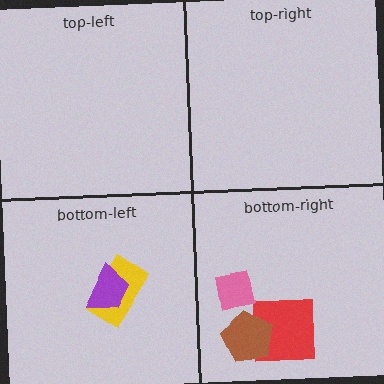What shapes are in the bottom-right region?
The red square, the pink square, the brown pentagon.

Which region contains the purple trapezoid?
The bottom-left region.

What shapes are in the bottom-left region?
The yellow rectangle, the purple trapezoid.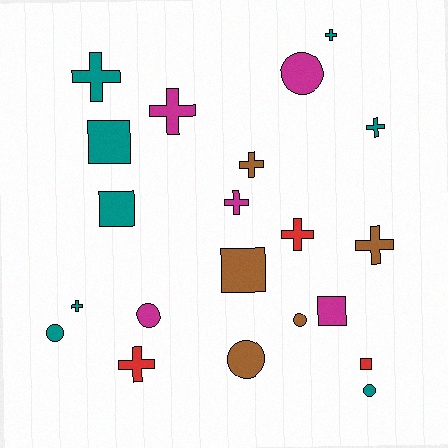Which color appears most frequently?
Teal, with 8 objects.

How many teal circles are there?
There are 2 teal circles.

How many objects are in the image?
There are 21 objects.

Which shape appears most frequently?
Cross, with 10 objects.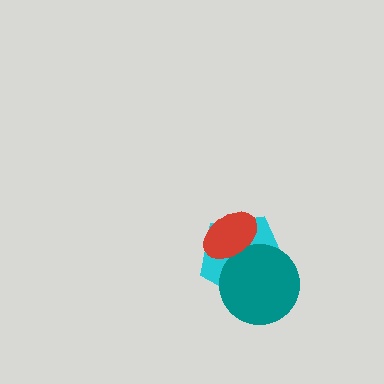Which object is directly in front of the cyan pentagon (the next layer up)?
The teal circle is directly in front of the cyan pentagon.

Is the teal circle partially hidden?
Yes, it is partially covered by another shape.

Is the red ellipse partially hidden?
No, no other shape covers it.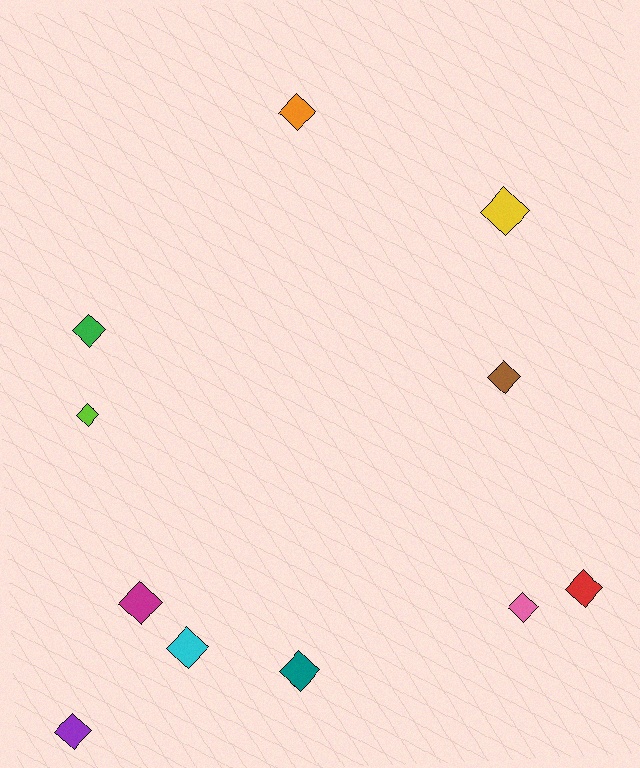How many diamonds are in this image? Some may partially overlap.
There are 11 diamonds.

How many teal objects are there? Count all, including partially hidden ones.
There is 1 teal object.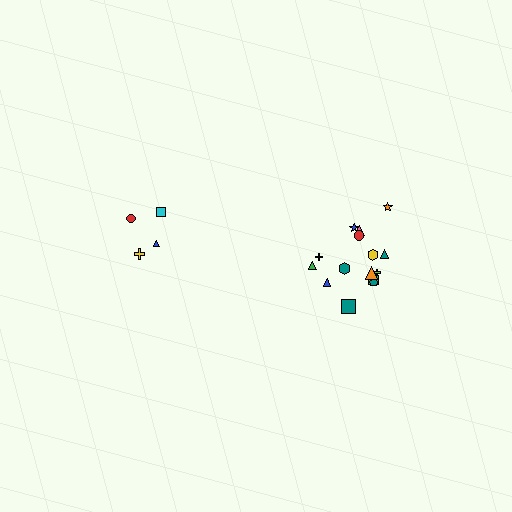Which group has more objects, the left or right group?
The right group.